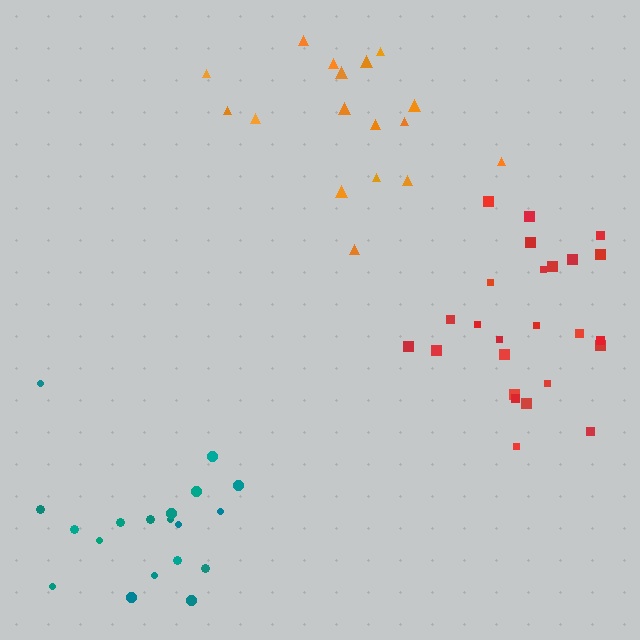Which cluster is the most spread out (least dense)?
Orange.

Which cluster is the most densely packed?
Red.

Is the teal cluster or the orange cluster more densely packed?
Teal.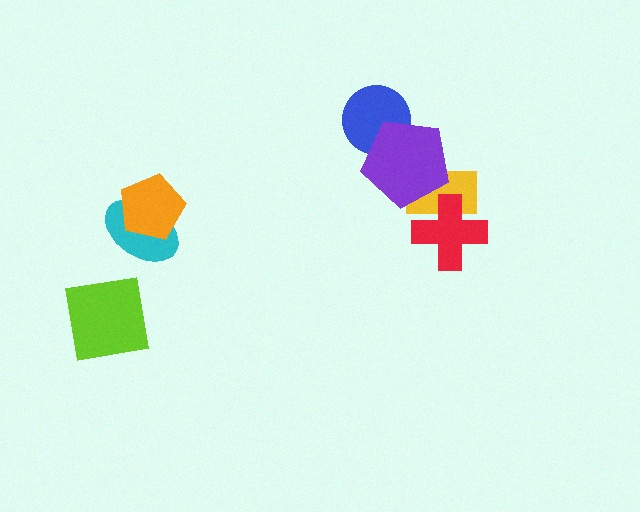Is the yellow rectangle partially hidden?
Yes, it is partially covered by another shape.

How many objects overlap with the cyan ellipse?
1 object overlaps with the cyan ellipse.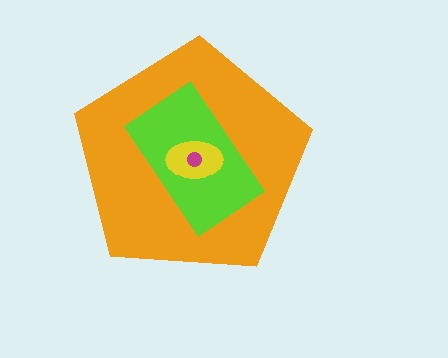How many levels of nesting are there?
4.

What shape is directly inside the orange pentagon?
The lime rectangle.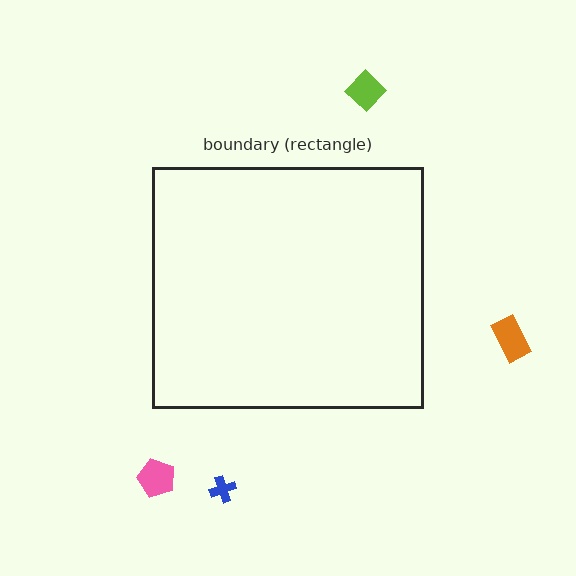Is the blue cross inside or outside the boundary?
Outside.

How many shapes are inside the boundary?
0 inside, 4 outside.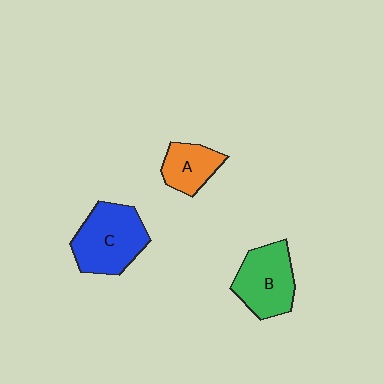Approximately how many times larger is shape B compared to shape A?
Approximately 1.5 times.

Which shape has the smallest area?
Shape A (orange).